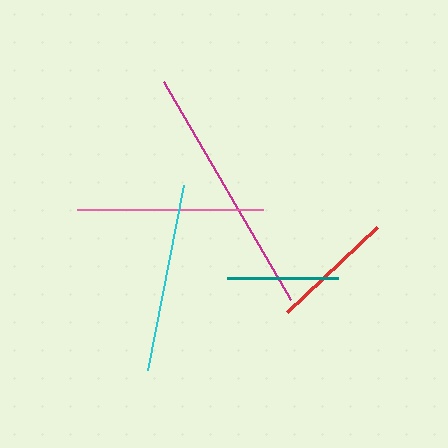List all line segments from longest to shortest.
From longest to shortest: magenta, cyan, pink, red, teal.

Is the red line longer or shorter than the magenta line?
The magenta line is longer than the red line.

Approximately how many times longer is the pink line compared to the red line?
The pink line is approximately 1.5 times the length of the red line.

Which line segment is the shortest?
The teal line is the shortest at approximately 112 pixels.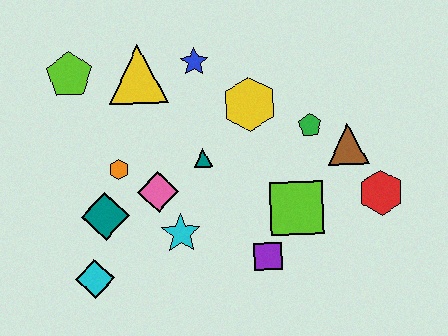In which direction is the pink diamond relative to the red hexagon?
The pink diamond is to the left of the red hexagon.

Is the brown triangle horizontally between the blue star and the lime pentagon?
No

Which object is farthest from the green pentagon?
The cyan diamond is farthest from the green pentagon.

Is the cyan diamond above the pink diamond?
No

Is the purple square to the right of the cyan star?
Yes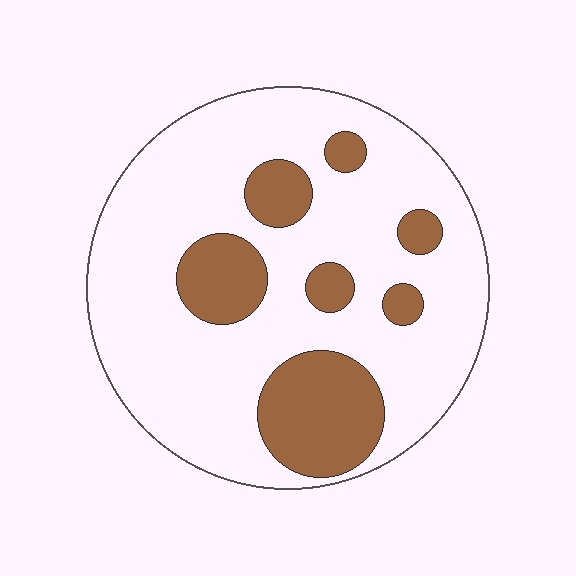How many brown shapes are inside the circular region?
7.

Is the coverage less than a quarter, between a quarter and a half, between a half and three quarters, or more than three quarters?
Less than a quarter.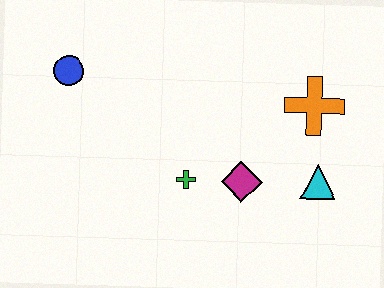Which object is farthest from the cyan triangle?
The blue circle is farthest from the cyan triangle.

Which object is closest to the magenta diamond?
The green cross is closest to the magenta diamond.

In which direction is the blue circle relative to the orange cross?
The blue circle is to the left of the orange cross.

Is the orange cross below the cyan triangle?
No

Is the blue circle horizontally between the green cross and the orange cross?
No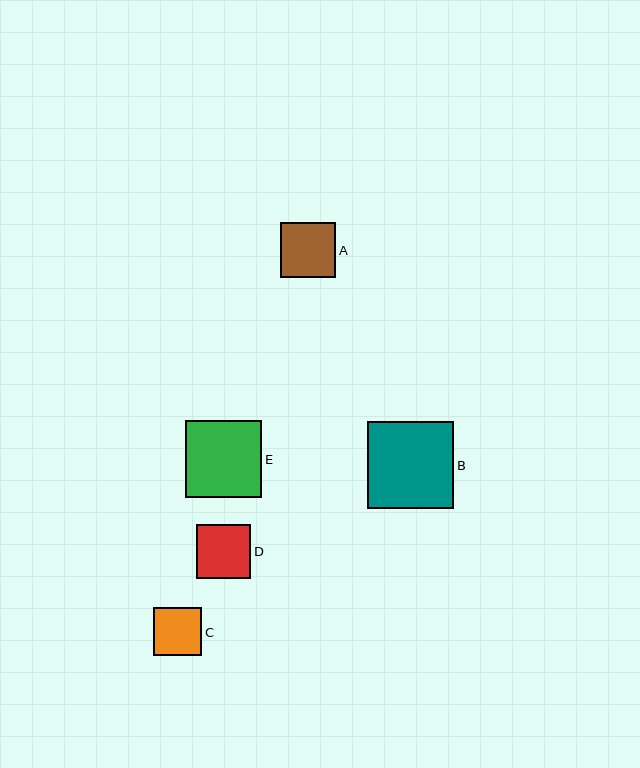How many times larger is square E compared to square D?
Square E is approximately 1.4 times the size of square D.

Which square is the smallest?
Square C is the smallest with a size of approximately 48 pixels.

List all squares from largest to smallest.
From largest to smallest: B, E, A, D, C.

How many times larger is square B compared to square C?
Square B is approximately 1.8 times the size of square C.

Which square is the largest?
Square B is the largest with a size of approximately 87 pixels.